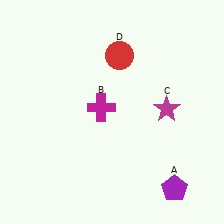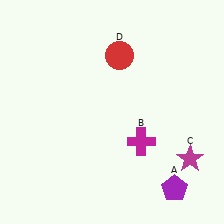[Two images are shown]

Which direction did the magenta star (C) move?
The magenta star (C) moved down.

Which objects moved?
The objects that moved are: the magenta cross (B), the magenta star (C).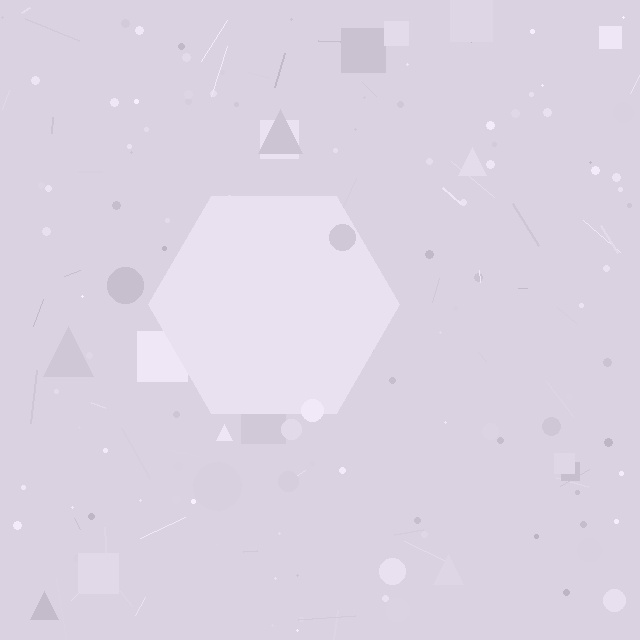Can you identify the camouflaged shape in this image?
The camouflaged shape is a hexagon.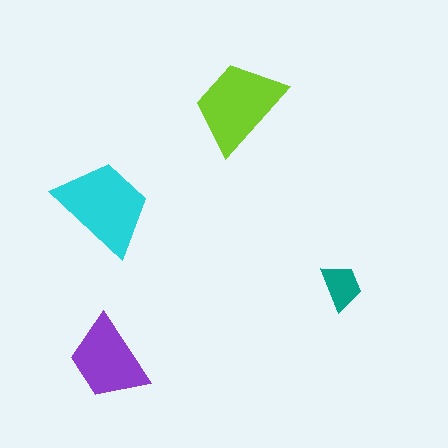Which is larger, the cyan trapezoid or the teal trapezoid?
The cyan one.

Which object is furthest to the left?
The purple trapezoid is leftmost.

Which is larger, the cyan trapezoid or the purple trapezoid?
The cyan one.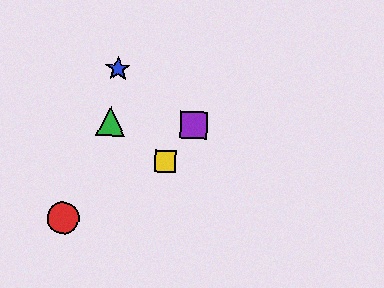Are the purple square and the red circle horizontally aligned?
No, the purple square is at y≈125 and the red circle is at y≈218.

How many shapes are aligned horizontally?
2 shapes (the green triangle, the purple square) are aligned horizontally.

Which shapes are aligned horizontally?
The green triangle, the purple square are aligned horizontally.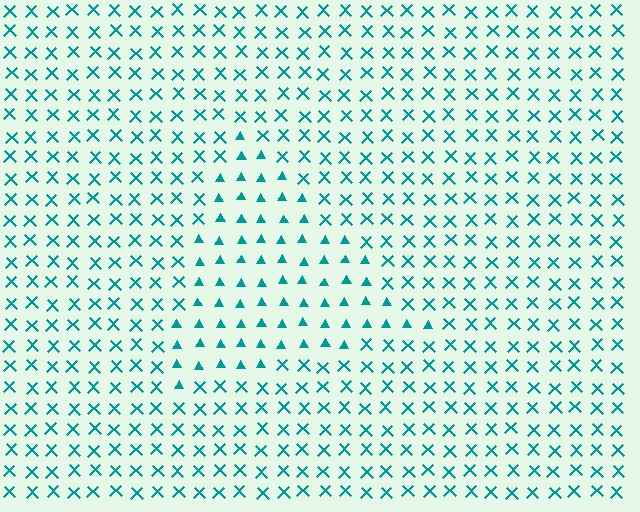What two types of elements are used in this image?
The image uses triangles inside the triangle region and X marks outside it.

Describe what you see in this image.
The image is filled with small teal elements arranged in a uniform grid. A triangle-shaped region contains triangles, while the surrounding area contains X marks. The boundary is defined purely by the change in element shape.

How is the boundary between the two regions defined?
The boundary is defined by a change in element shape: triangles inside vs. X marks outside. All elements share the same color and spacing.